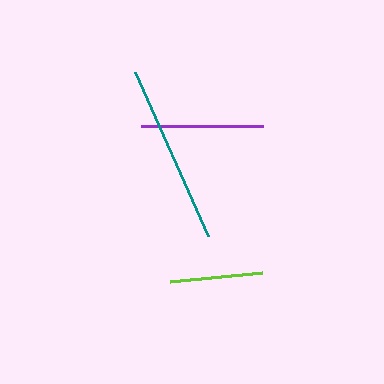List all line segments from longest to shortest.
From longest to shortest: teal, purple, lime.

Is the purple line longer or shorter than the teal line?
The teal line is longer than the purple line.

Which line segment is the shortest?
The lime line is the shortest at approximately 93 pixels.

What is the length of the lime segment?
The lime segment is approximately 93 pixels long.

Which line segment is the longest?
The teal line is the longest at approximately 179 pixels.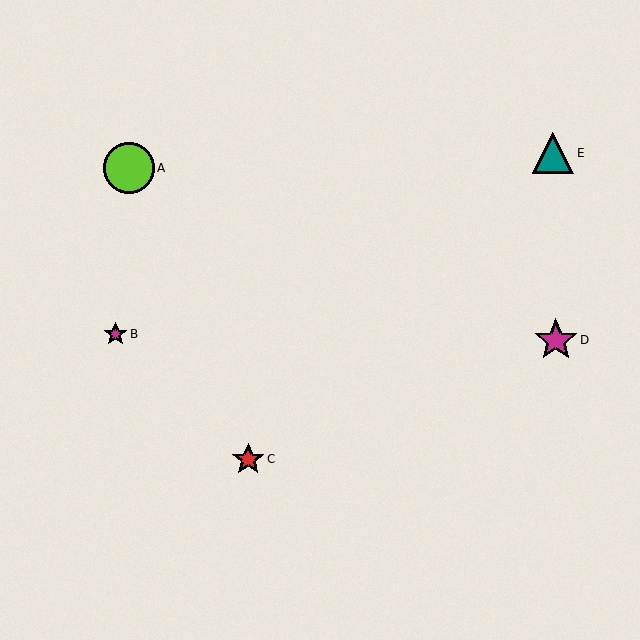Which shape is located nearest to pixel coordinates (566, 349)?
The magenta star (labeled D) at (556, 340) is nearest to that location.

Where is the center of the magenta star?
The center of the magenta star is at (556, 340).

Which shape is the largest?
The lime circle (labeled A) is the largest.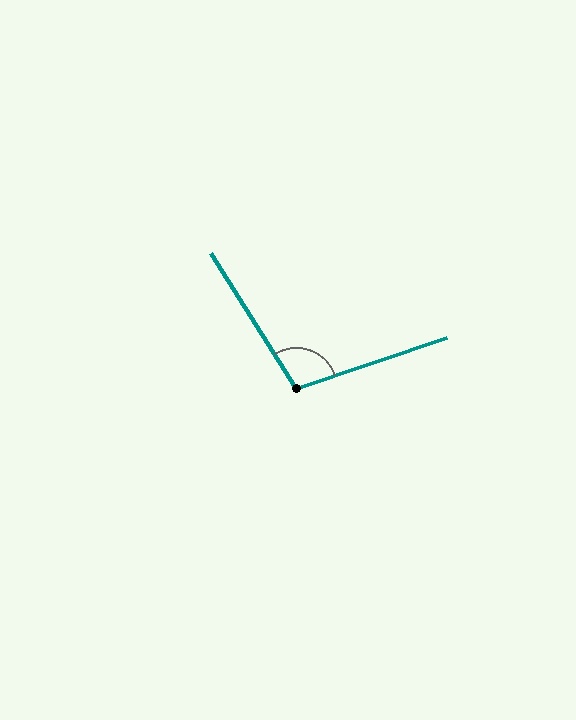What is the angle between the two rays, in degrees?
Approximately 104 degrees.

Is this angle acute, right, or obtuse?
It is obtuse.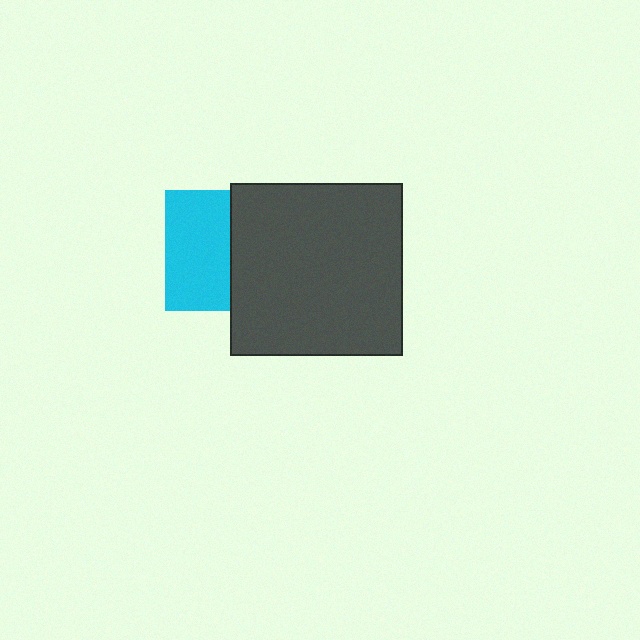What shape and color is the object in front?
The object in front is a dark gray square.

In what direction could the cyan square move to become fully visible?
The cyan square could move left. That would shift it out from behind the dark gray square entirely.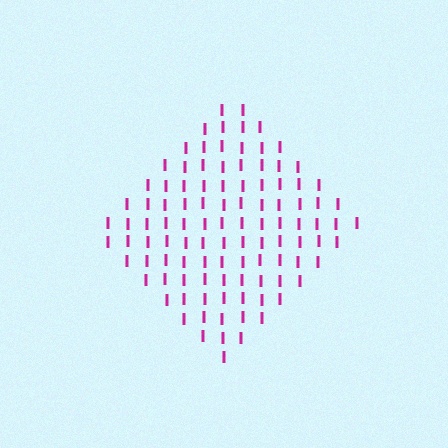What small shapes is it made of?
It is made of small letter I's.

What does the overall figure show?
The overall figure shows a diamond.